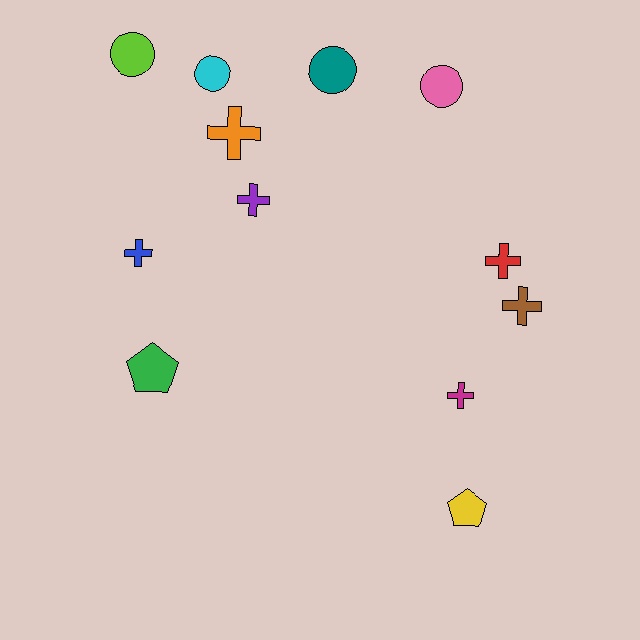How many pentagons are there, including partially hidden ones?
There are 2 pentagons.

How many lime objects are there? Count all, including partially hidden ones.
There is 1 lime object.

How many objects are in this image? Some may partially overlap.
There are 12 objects.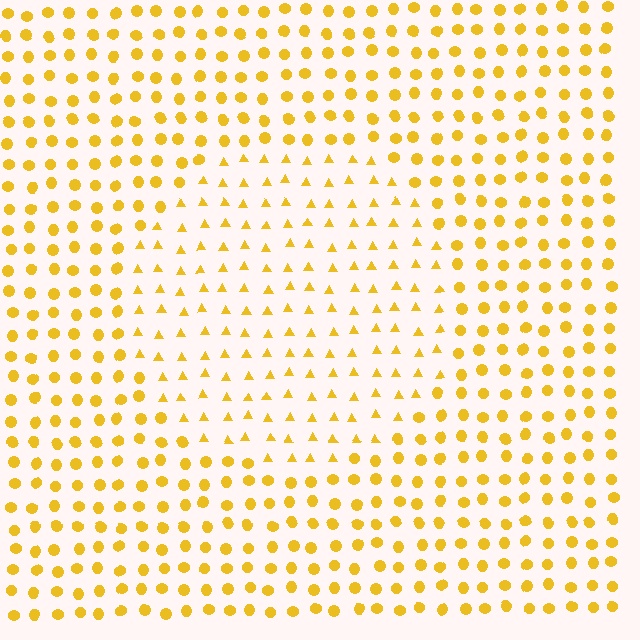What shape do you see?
I see a circle.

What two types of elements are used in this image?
The image uses triangles inside the circle region and circles outside it.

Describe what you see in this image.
The image is filled with small yellow elements arranged in a uniform grid. A circle-shaped region contains triangles, while the surrounding area contains circles. The boundary is defined purely by the change in element shape.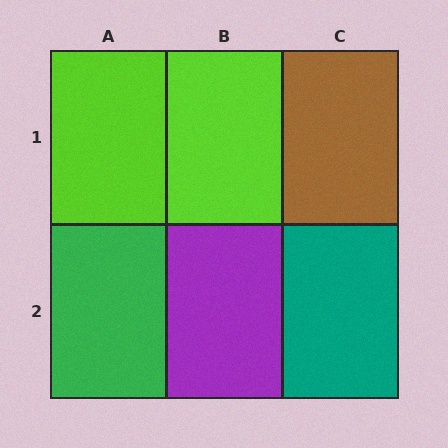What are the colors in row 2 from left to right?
Green, purple, teal.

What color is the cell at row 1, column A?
Lime.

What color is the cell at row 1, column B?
Lime.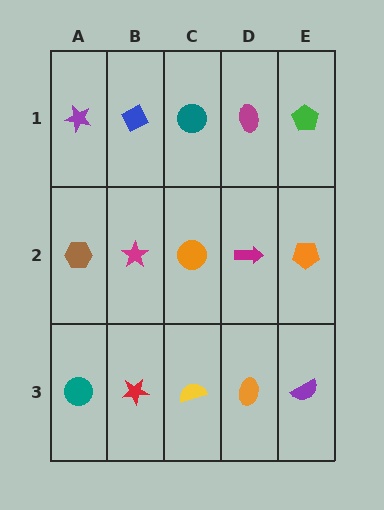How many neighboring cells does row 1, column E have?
2.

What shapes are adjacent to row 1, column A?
A brown hexagon (row 2, column A), a blue diamond (row 1, column B).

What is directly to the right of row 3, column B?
A yellow semicircle.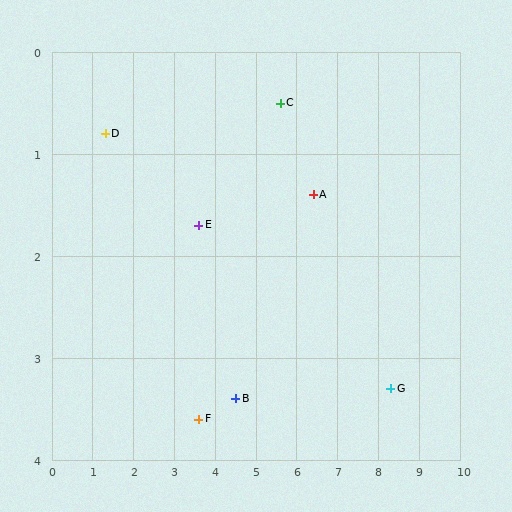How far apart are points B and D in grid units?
Points B and D are about 4.1 grid units apart.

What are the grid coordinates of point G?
Point G is at approximately (8.3, 3.3).